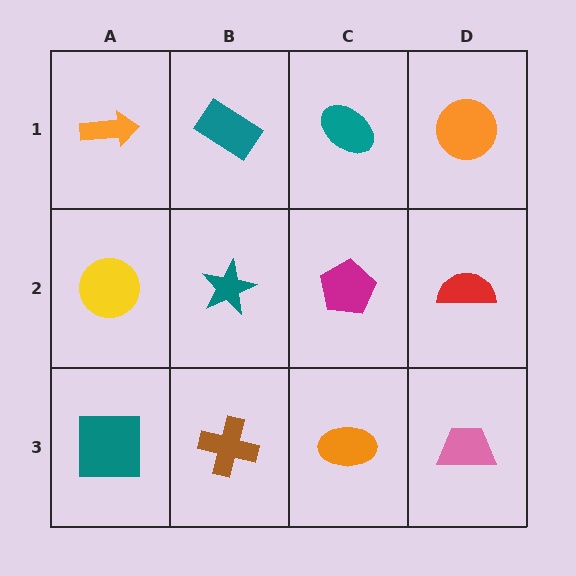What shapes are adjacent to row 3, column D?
A red semicircle (row 2, column D), an orange ellipse (row 3, column C).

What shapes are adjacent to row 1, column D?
A red semicircle (row 2, column D), a teal ellipse (row 1, column C).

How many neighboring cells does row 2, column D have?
3.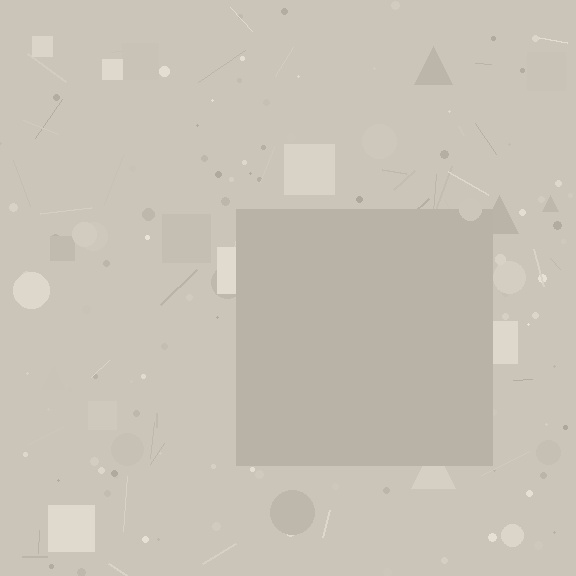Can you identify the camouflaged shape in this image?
The camouflaged shape is a square.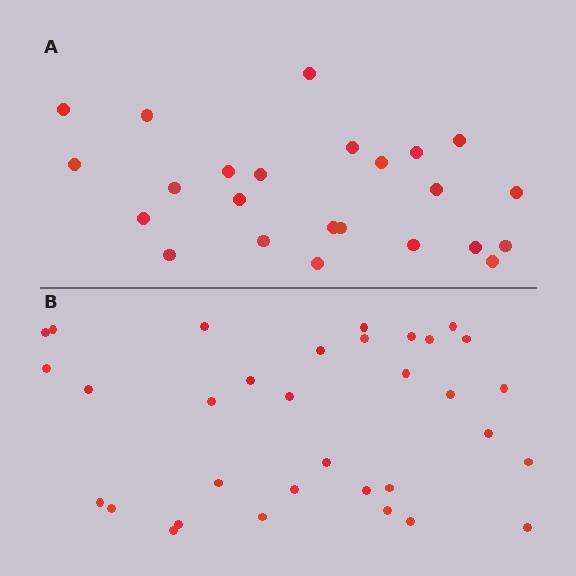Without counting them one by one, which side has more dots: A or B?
Region B (the bottom region) has more dots.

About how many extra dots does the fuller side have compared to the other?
Region B has roughly 8 or so more dots than region A.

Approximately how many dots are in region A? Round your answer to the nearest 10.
About 20 dots. (The exact count is 24, which rounds to 20.)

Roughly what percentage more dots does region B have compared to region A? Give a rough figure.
About 40% more.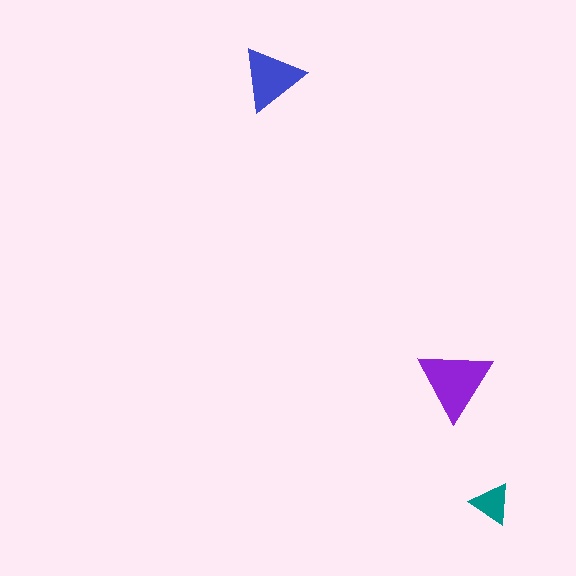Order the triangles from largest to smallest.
the purple one, the blue one, the teal one.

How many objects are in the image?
There are 3 objects in the image.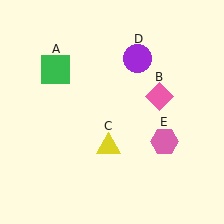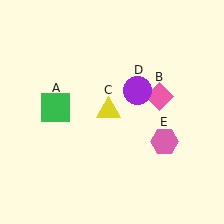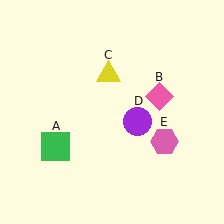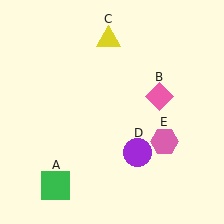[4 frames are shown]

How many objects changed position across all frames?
3 objects changed position: green square (object A), yellow triangle (object C), purple circle (object D).